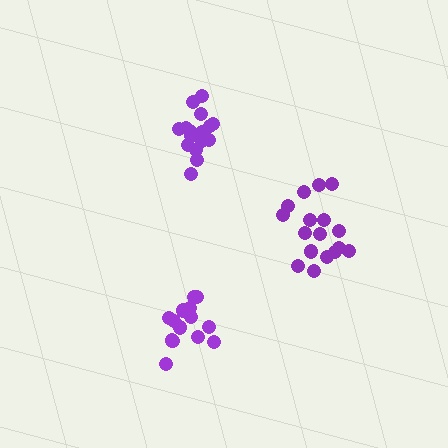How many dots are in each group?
Group 1: 14 dots, Group 2: 16 dots, Group 3: 17 dots (47 total).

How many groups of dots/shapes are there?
There are 3 groups.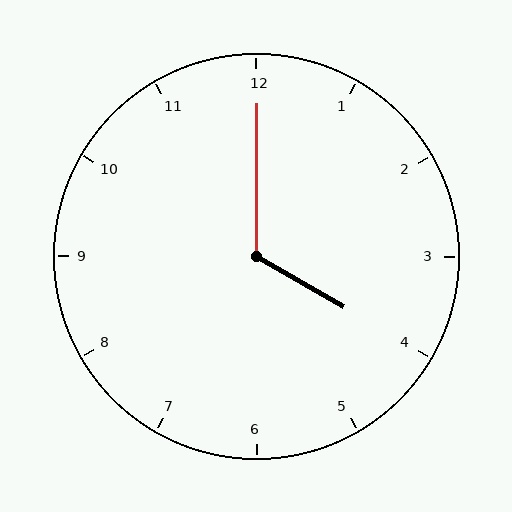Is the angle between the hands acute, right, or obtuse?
It is obtuse.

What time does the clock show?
4:00.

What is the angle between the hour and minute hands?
Approximately 120 degrees.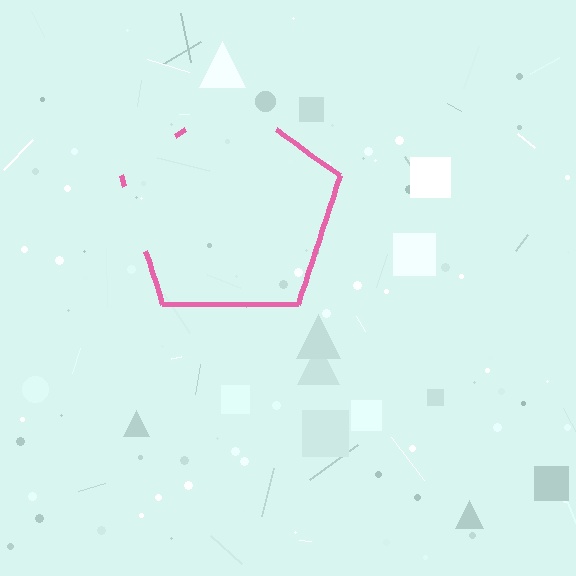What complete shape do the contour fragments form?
The contour fragments form a pentagon.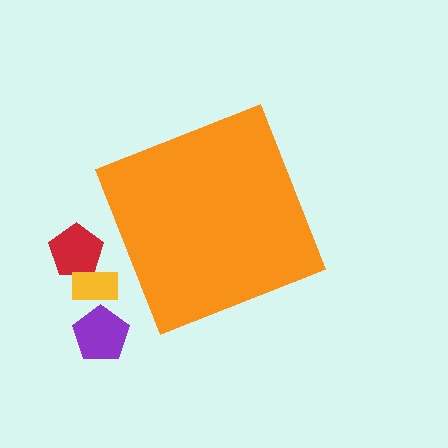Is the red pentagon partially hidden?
No, the red pentagon is fully visible.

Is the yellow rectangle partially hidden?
No, the yellow rectangle is fully visible.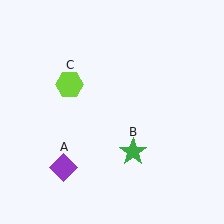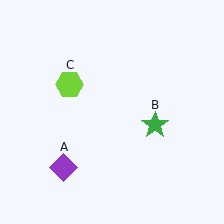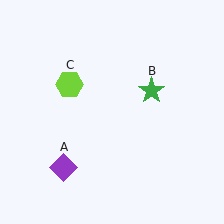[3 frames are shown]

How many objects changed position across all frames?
1 object changed position: green star (object B).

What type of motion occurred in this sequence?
The green star (object B) rotated counterclockwise around the center of the scene.